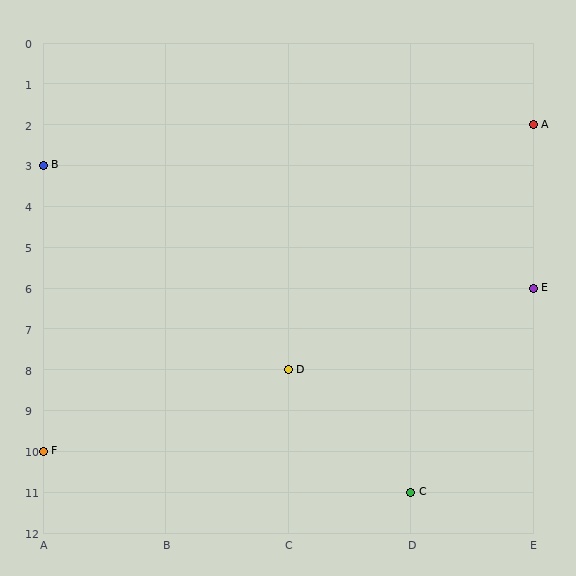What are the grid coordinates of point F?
Point F is at grid coordinates (A, 10).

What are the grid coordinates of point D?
Point D is at grid coordinates (C, 8).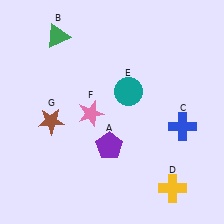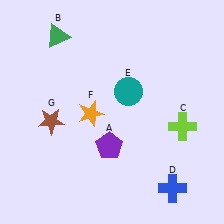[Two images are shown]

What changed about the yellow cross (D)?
In Image 1, D is yellow. In Image 2, it changed to blue.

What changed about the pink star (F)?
In Image 1, F is pink. In Image 2, it changed to orange.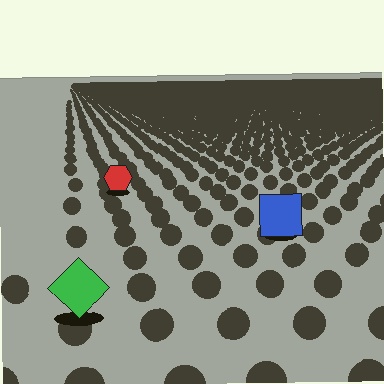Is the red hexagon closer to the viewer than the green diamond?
No. The green diamond is closer — you can tell from the texture gradient: the ground texture is coarser near it.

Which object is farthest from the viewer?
The red hexagon is farthest from the viewer. It appears smaller and the ground texture around it is denser.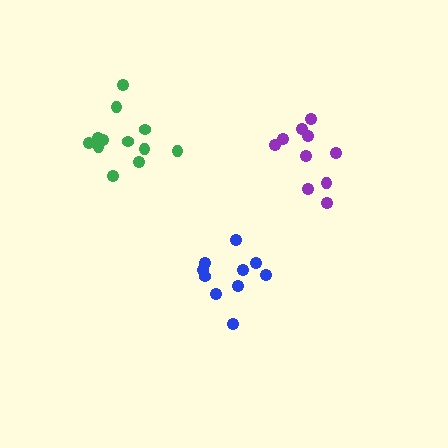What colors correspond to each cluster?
The clusters are colored: green, purple, blue.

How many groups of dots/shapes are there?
There are 3 groups.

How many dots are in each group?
Group 1: 12 dots, Group 2: 10 dots, Group 3: 10 dots (32 total).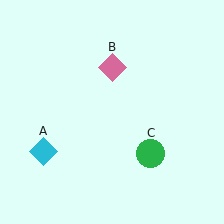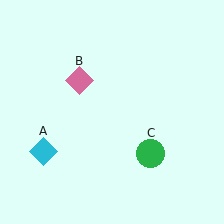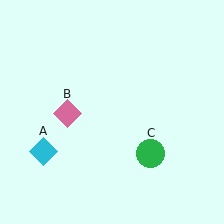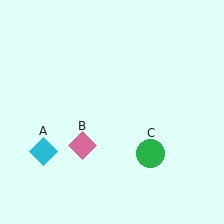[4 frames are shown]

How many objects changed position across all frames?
1 object changed position: pink diamond (object B).